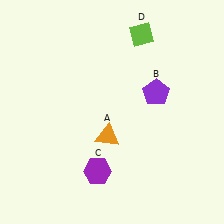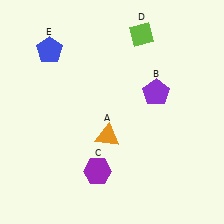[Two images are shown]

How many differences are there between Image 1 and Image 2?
There is 1 difference between the two images.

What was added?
A blue pentagon (E) was added in Image 2.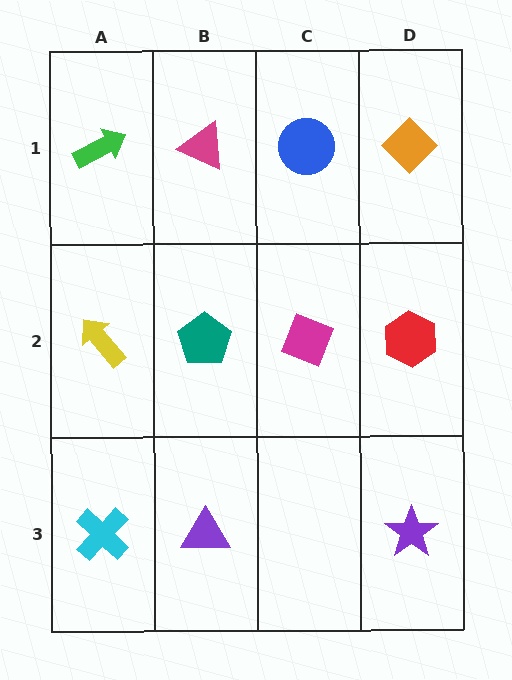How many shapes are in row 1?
4 shapes.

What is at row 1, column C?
A blue circle.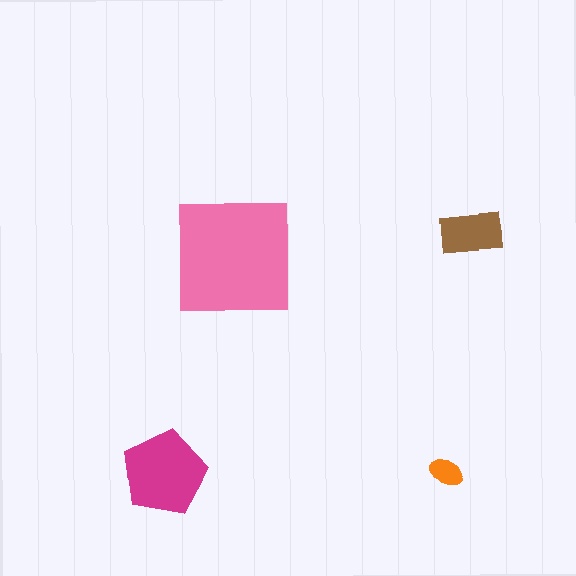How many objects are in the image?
There are 4 objects in the image.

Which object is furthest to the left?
The magenta pentagon is leftmost.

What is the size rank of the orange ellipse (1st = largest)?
4th.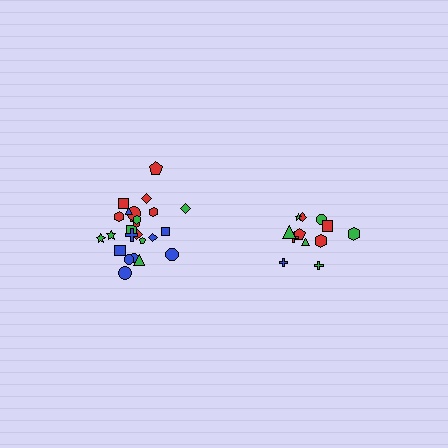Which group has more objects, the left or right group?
The left group.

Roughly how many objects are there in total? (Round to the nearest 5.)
Roughly 35 objects in total.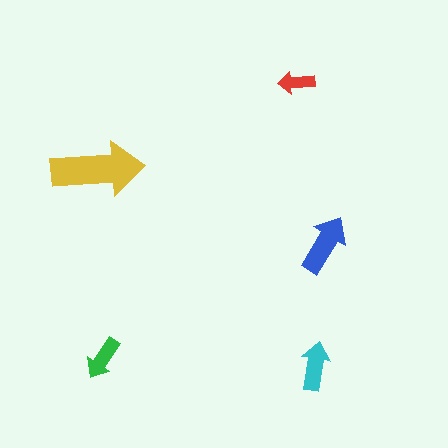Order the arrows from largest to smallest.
the yellow one, the blue one, the cyan one, the green one, the red one.